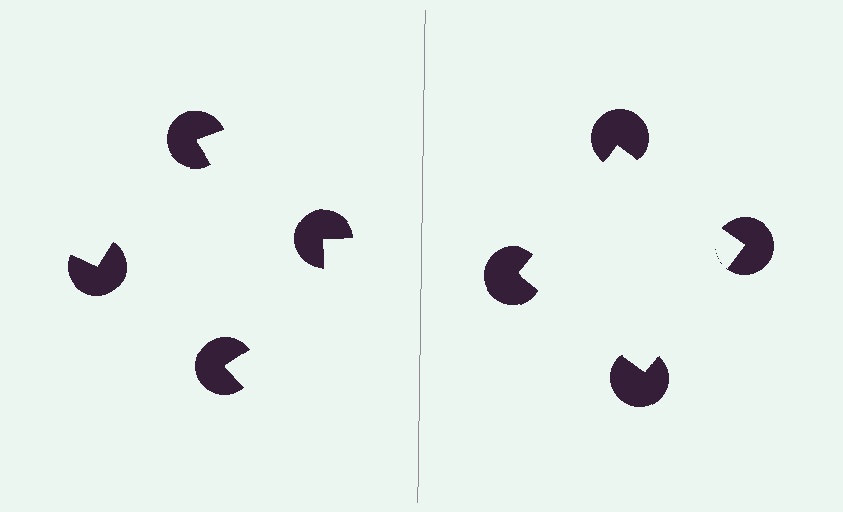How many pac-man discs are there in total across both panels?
8 — 4 on each side.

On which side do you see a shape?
An illusory square appears on the right side. On the left side the wedge cuts are rotated, so no coherent shape forms.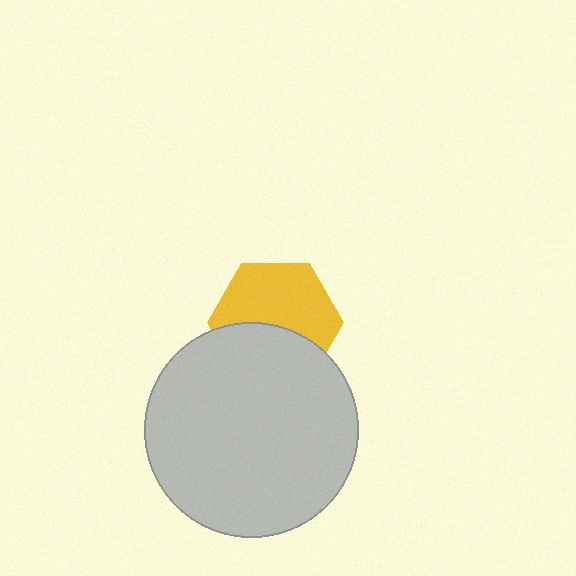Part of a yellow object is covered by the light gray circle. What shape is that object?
It is a hexagon.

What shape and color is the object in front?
The object in front is a light gray circle.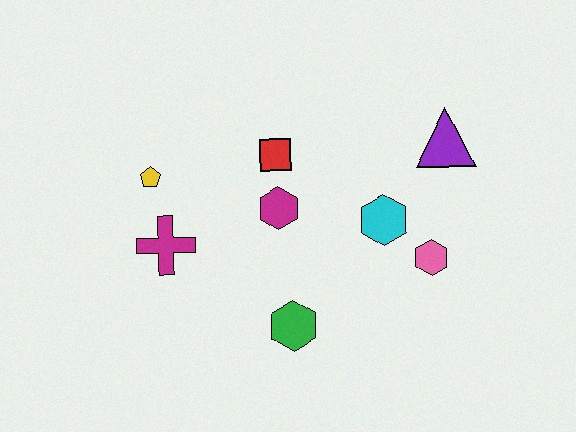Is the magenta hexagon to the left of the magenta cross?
No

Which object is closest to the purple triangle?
The cyan hexagon is closest to the purple triangle.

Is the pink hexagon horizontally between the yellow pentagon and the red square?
No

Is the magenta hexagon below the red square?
Yes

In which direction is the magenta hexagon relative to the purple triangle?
The magenta hexagon is to the left of the purple triangle.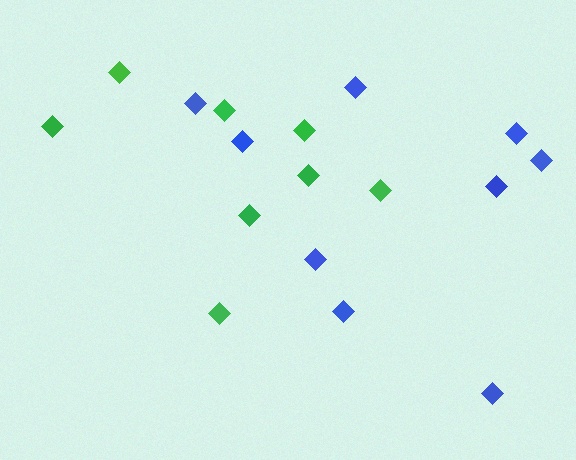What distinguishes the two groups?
There are 2 groups: one group of green diamonds (8) and one group of blue diamonds (9).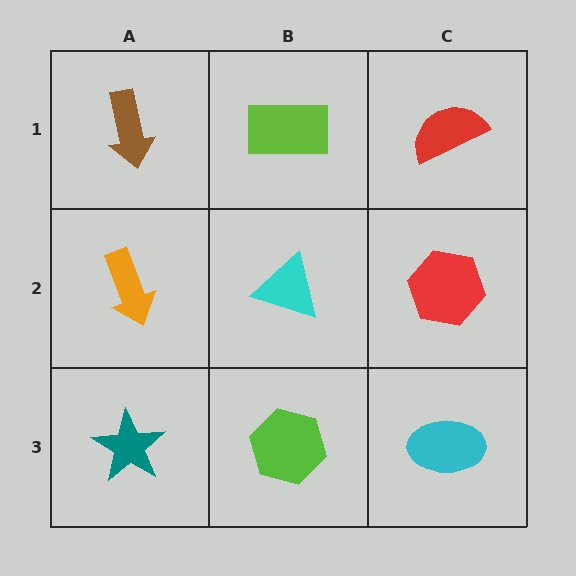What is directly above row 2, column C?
A red semicircle.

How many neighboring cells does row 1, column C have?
2.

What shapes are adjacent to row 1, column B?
A cyan triangle (row 2, column B), a brown arrow (row 1, column A), a red semicircle (row 1, column C).